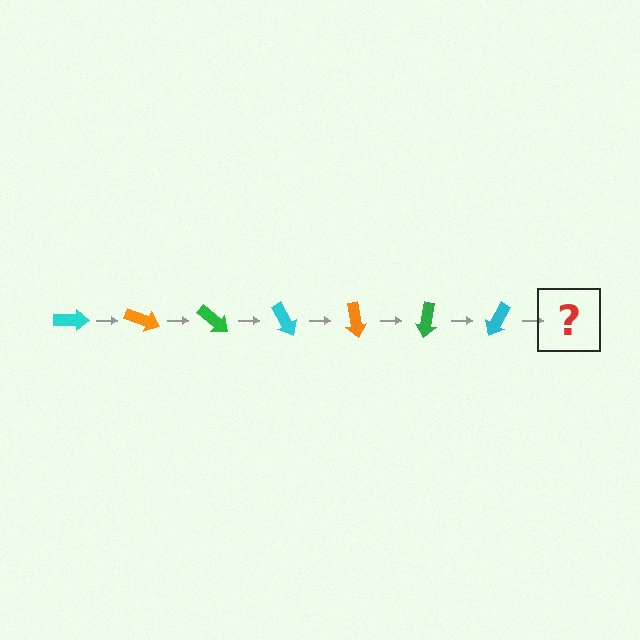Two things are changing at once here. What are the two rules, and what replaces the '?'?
The two rules are that it rotates 20 degrees each step and the color cycles through cyan, orange, and green. The '?' should be an orange arrow, rotated 140 degrees from the start.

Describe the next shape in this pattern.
It should be an orange arrow, rotated 140 degrees from the start.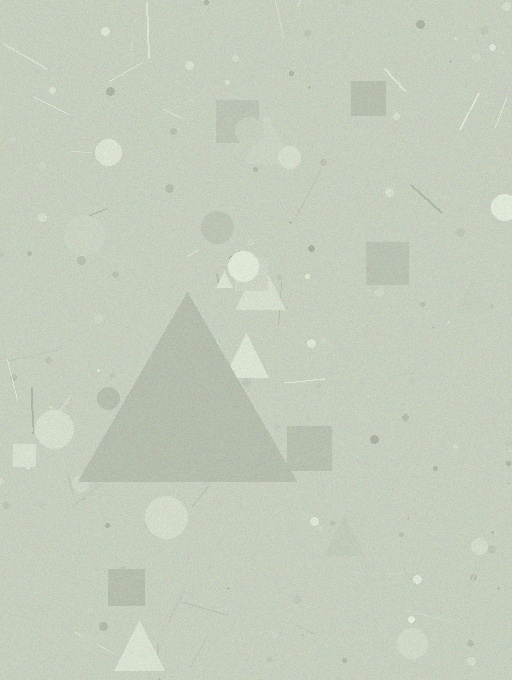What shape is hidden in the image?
A triangle is hidden in the image.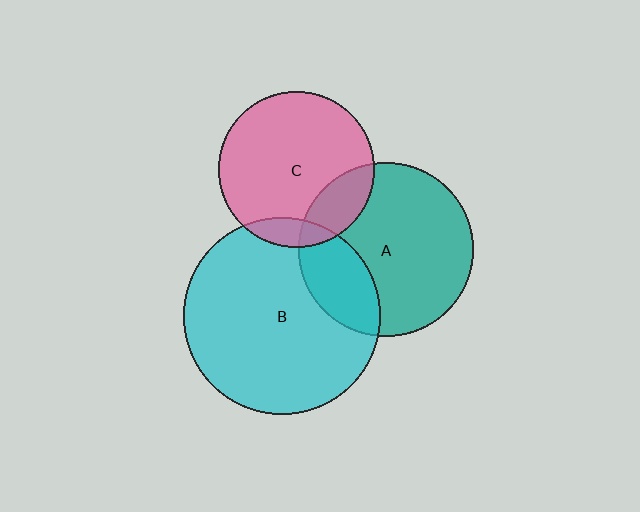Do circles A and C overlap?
Yes.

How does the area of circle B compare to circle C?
Approximately 1.6 times.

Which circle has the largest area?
Circle B (cyan).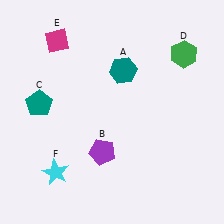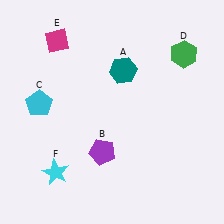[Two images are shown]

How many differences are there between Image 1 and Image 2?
There is 1 difference between the two images.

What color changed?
The pentagon (C) changed from teal in Image 1 to cyan in Image 2.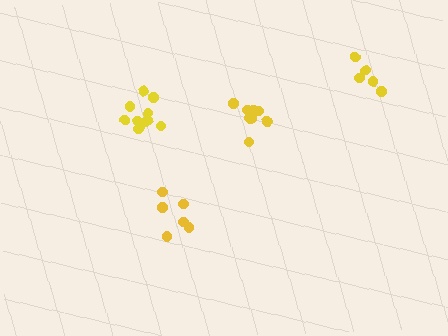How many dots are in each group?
Group 1: 11 dots, Group 2: 6 dots, Group 3: 8 dots, Group 4: 5 dots (30 total).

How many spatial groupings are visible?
There are 4 spatial groupings.